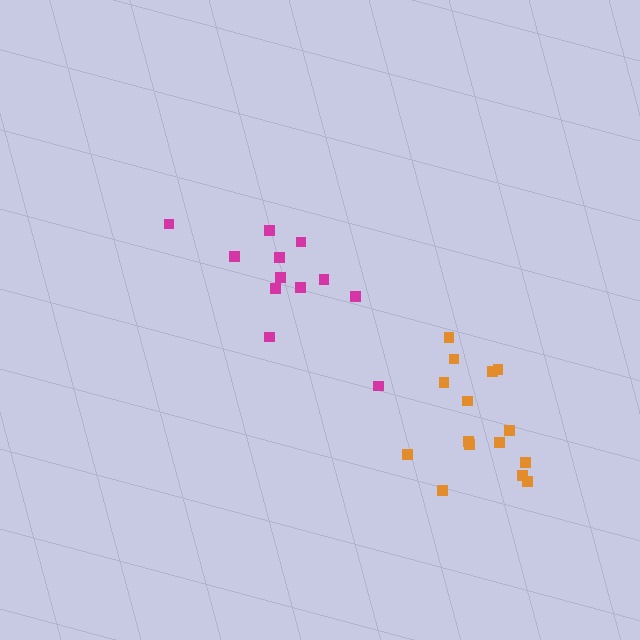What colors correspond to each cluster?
The clusters are colored: orange, magenta.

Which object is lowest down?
The orange cluster is bottommost.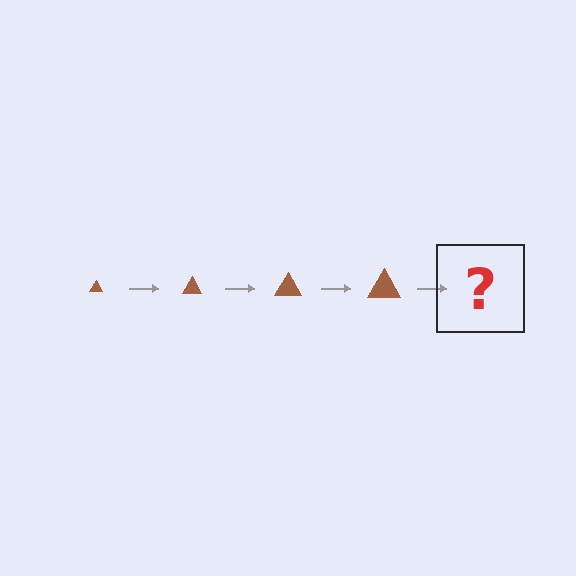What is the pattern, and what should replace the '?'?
The pattern is that the triangle gets progressively larger each step. The '?' should be a brown triangle, larger than the previous one.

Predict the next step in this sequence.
The next step is a brown triangle, larger than the previous one.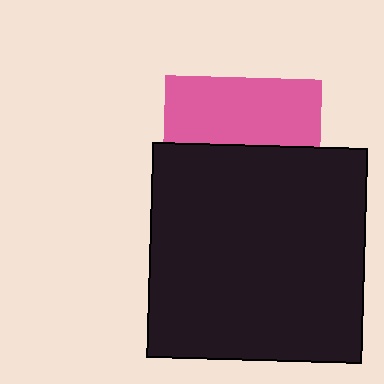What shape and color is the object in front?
The object in front is a black square.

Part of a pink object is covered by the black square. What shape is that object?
It is a square.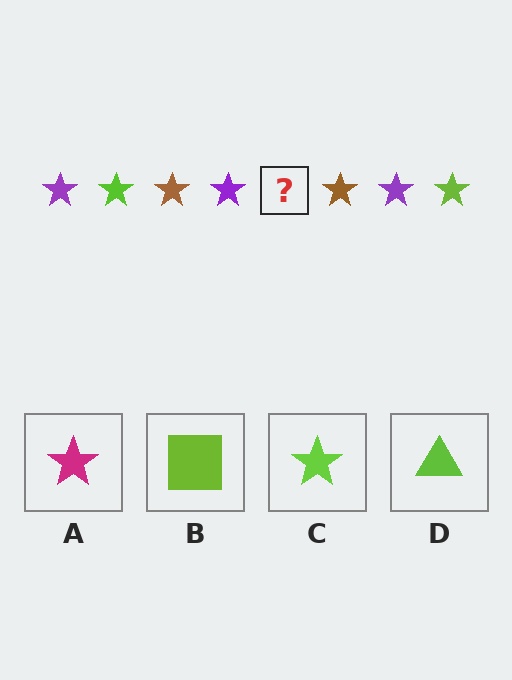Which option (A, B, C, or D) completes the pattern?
C.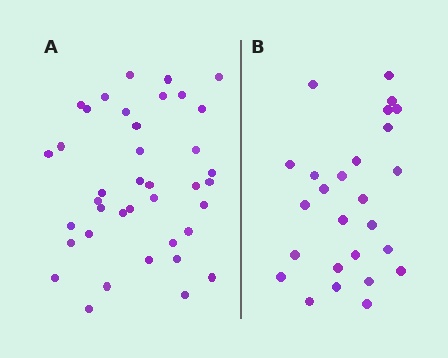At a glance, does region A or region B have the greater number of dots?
Region A (the left region) has more dots.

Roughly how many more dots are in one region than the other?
Region A has approximately 15 more dots than region B.